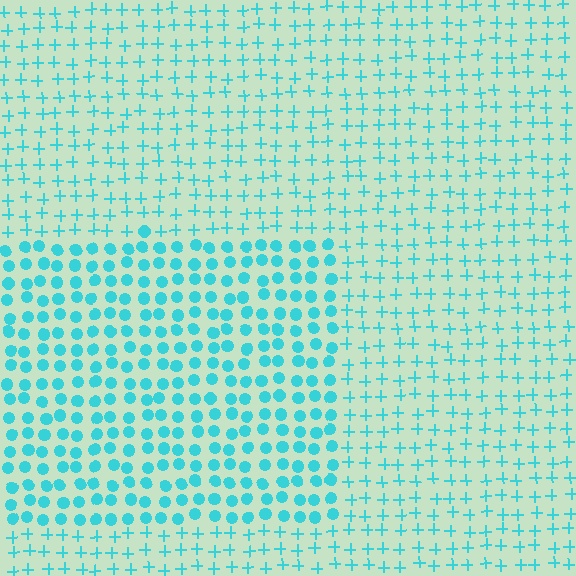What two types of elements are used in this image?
The image uses circles inside the rectangle region and plus signs outside it.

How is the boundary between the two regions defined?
The boundary is defined by a change in element shape: circles inside vs. plus signs outside. All elements share the same color and spacing.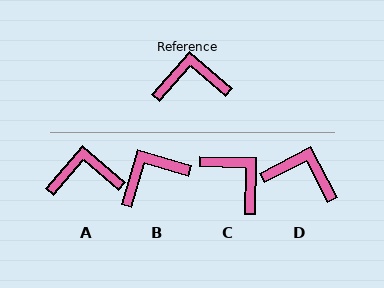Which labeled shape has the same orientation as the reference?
A.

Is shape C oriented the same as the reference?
No, it is off by about 50 degrees.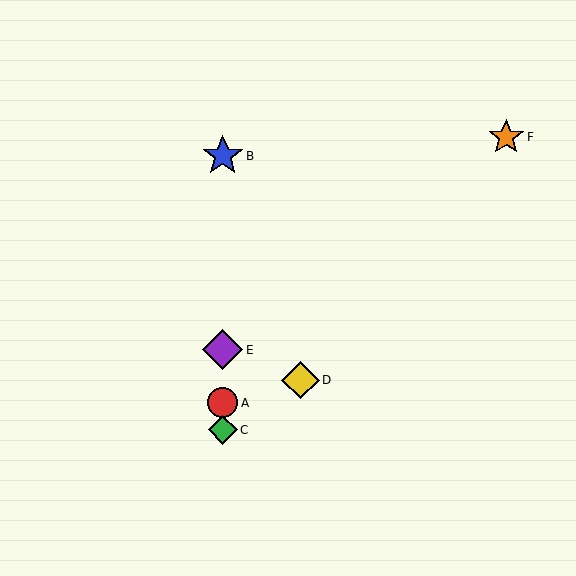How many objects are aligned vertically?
4 objects (A, B, C, E) are aligned vertically.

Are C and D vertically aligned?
No, C is at x≈223 and D is at x≈300.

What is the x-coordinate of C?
Object C is at x≈223.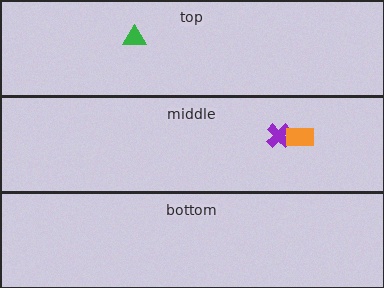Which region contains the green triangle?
The top region.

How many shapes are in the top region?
1.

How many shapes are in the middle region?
2.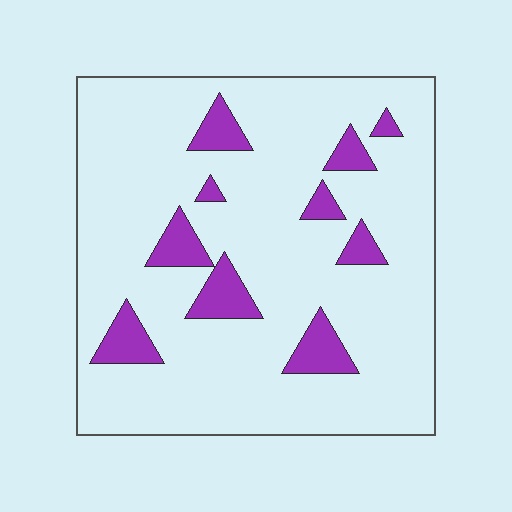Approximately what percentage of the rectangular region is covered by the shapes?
Approximately 15%.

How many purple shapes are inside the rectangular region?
10.